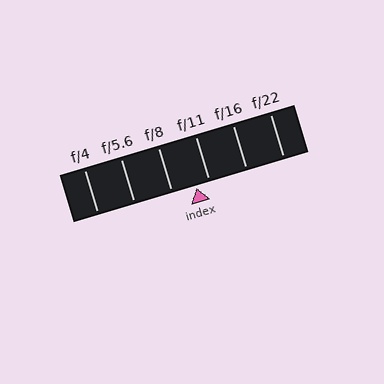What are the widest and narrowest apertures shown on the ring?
The widest aperture shown is f/4 and the narrowest is f/22.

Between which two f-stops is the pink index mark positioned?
The index mark is between f/8 and f/11.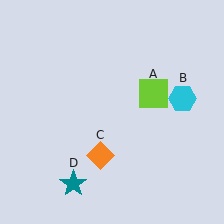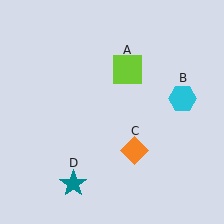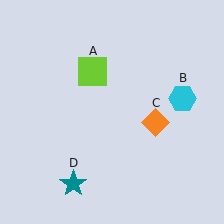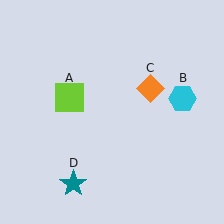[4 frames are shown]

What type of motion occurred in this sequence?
The lime square (object A), orange diamond (object C) rotated counterclockwise around the center of the scene.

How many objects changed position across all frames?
2 objects changed position: lime square (object A), orange diamond (object C).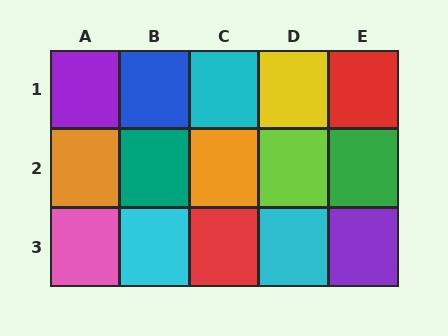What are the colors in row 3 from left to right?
Pink, cyan, red, cyan, purple.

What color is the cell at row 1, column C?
Cyan.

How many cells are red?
2 cells are red.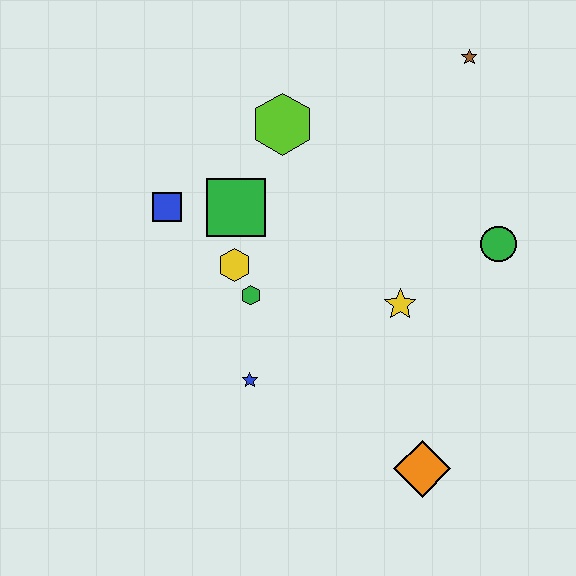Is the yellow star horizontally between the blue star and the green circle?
Yes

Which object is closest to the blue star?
The green hexagon is closest to the blue star.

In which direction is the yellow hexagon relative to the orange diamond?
The yellow hexagon is above the orange diamond.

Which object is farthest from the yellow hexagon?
The brown star is farthest from the yellow hexagon.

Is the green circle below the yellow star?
No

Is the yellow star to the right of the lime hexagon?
Yes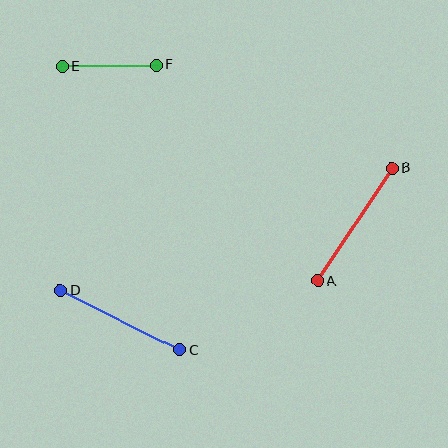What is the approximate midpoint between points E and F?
The midpoint is at approximately (109, 66) pixels.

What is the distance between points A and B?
The distance is approximately 135 pixels.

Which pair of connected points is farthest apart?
Points A and B are farthest apart.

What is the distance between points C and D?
The distance is approximately 134 pixels.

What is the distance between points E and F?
The distance is approximately 94 pixels.